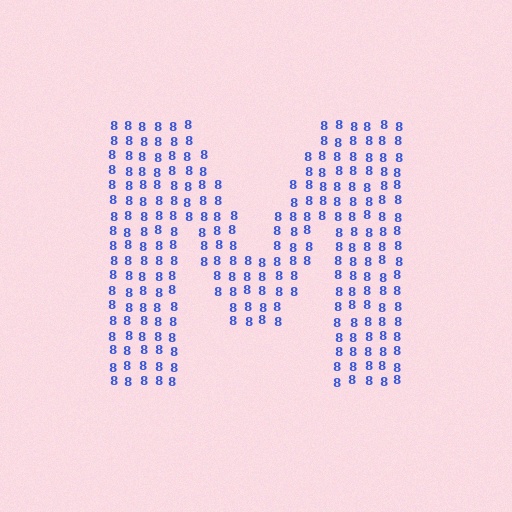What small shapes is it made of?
It is made of small digit 8's.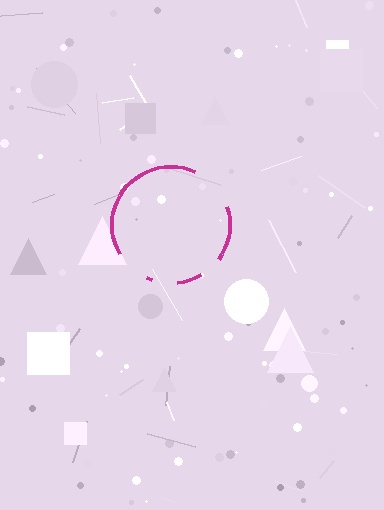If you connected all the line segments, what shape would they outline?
They would outline a circle.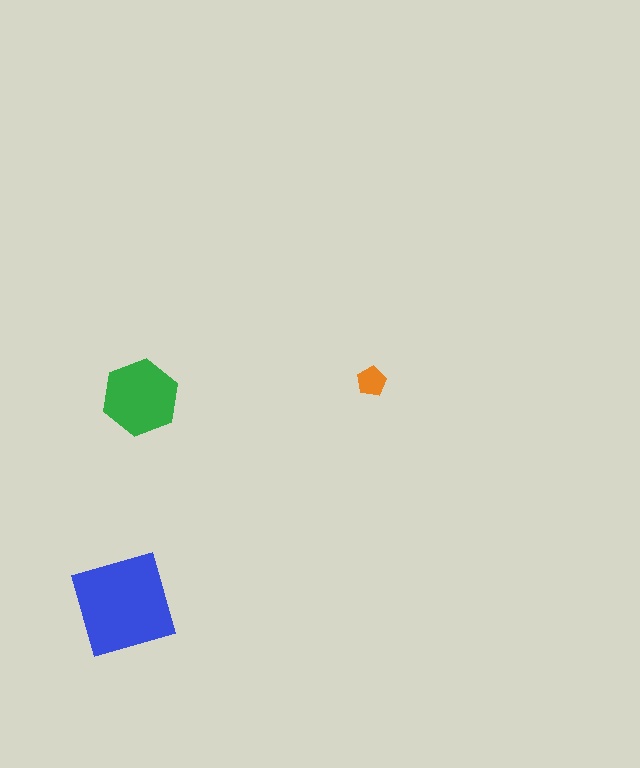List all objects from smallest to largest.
The orange pentagon, the green hexagon, the blue square.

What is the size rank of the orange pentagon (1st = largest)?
3rd.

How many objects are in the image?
There are 3 objects in the image.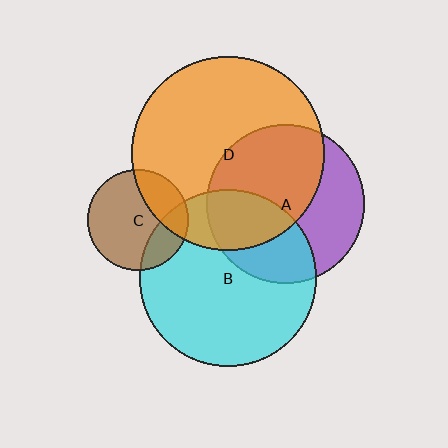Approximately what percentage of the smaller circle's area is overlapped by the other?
Approximately 25%.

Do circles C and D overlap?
Yes.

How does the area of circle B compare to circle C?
Approximately 3.1 times.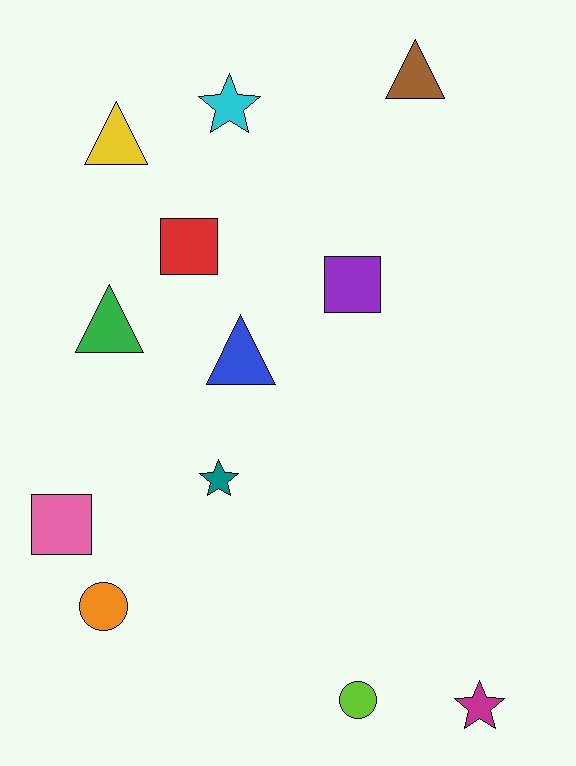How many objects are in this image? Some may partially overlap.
There are 12 objects.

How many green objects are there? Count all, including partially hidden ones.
There is 1 green object.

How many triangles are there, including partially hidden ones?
There are 4 triangles.